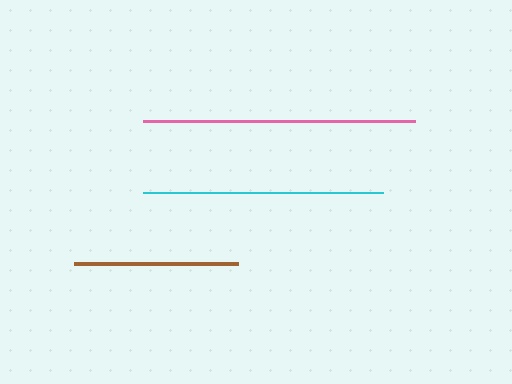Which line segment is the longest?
The pink line is the longest at approximately 272 pixels.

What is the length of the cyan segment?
The cyan segment is approximately 239 pixels long.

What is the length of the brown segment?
The brown segment is approximately 164 pixels long.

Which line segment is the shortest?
The brown line is the shortest at approximately 164 pixels.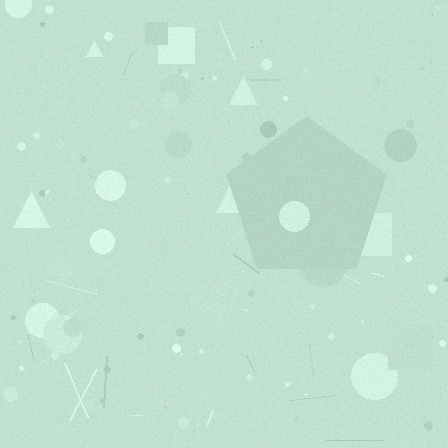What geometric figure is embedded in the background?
A pentagon is embedded in the background.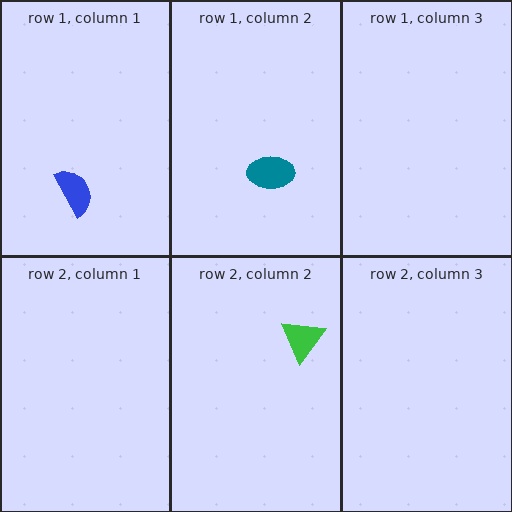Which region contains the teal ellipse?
The row 1, column 2 region.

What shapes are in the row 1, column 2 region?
The teal ellipse.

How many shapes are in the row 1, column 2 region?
1.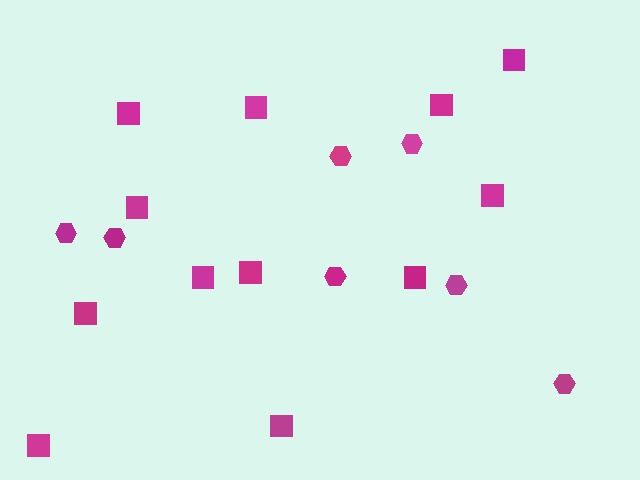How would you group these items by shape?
There are 2 groups: one group of squares (12) and one group of hexagons (7).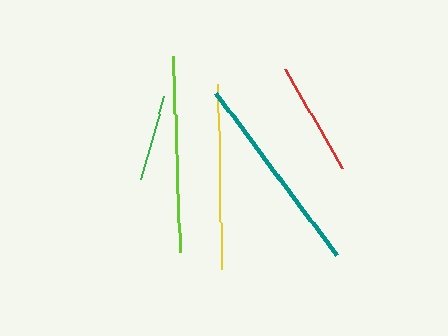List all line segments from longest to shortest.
From longest to shortest: teal, lime, yellow, red, green.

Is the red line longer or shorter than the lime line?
The lime line is longer than the red line.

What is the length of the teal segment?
The teal segment is approximately 202 pixels long.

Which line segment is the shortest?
The green line is the shortest at approximately 87 pixels.